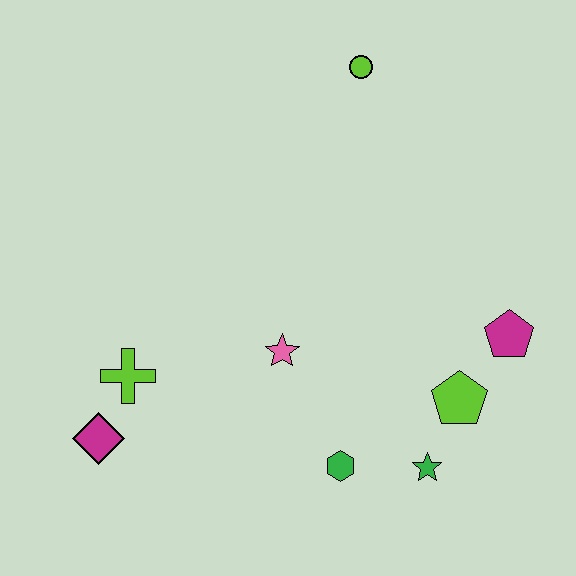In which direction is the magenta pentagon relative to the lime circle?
The magenta pentagon is below the lime circle.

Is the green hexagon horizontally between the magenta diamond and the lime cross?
No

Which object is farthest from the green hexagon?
The lime circle is farthest from the green hexagon.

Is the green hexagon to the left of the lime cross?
No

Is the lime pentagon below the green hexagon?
No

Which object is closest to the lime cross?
The magenta diamond is closest to the lime cross.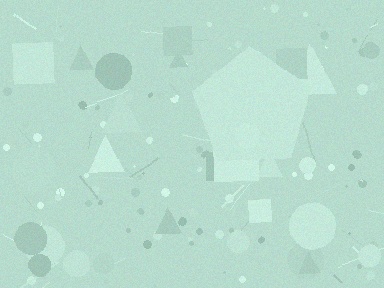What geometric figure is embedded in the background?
A pentagon is embedded in the background.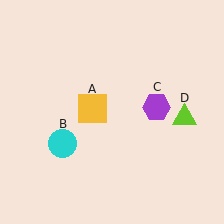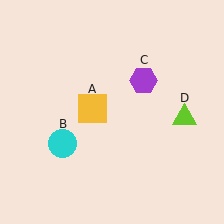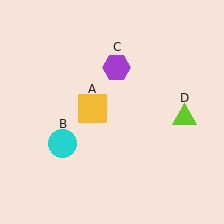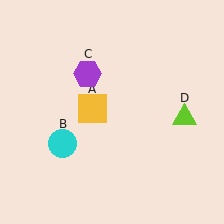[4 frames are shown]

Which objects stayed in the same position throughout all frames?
Yellow square (object A) and cyan circle (object B) and lime triangle (object D) remained stationary.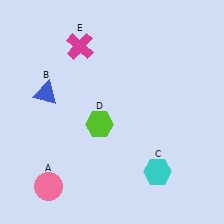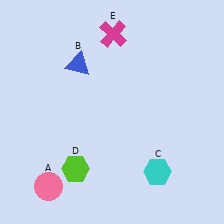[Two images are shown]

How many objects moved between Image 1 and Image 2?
3 objects moved between the two images.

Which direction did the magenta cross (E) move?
The magenta cross (E) moved right.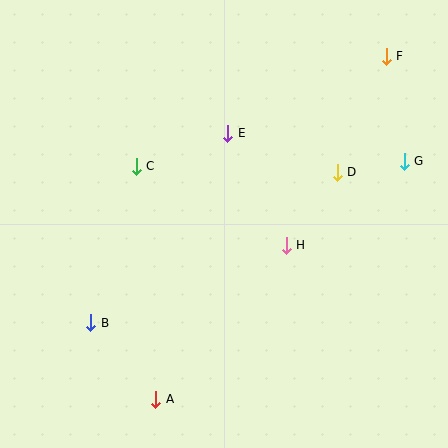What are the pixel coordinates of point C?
Point C is at (136, 167).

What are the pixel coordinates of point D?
Point D is at (337, 172).